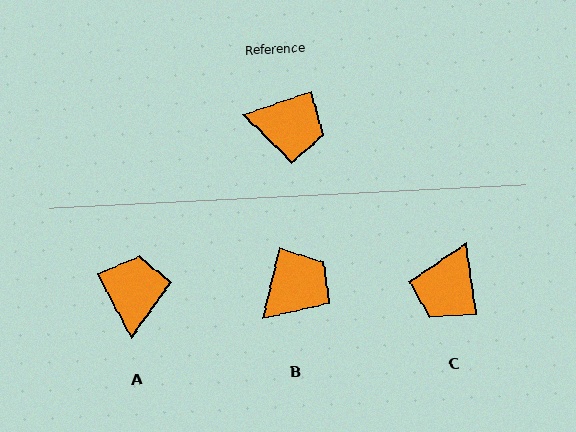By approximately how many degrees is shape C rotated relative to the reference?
Approximately 101 degrees clockwise.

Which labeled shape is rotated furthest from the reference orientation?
C, about 101 degrees away.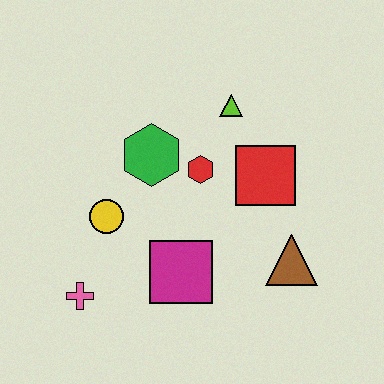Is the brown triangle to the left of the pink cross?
No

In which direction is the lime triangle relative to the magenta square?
The lime triangle is above the magenta square.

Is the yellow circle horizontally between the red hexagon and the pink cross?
Yes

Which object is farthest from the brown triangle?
The pink cross is farthest from the brown triangle.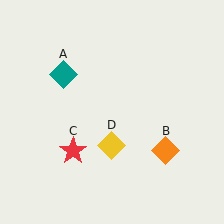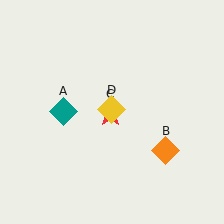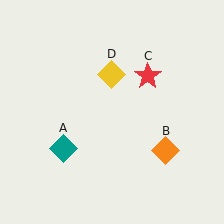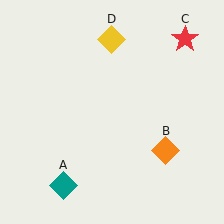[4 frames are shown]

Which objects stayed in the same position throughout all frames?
Orange diamond (object B) remained stationary.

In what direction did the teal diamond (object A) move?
The teal diamond (object A) moved down.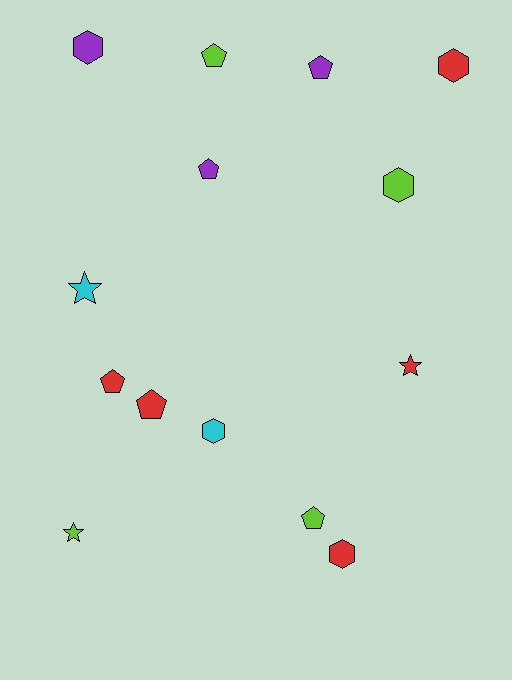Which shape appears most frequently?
Pentagon, with 6 objects.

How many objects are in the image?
There are 14 objects.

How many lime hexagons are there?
There is 1 lime hexagon.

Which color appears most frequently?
Red, with 5 objects.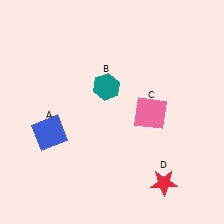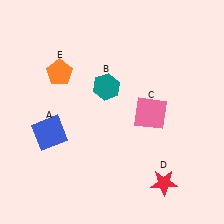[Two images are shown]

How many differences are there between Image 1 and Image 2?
There is 1 difference between the two images.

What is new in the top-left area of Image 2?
An orange pentagon (E) was added in the top-left area of Image 2.